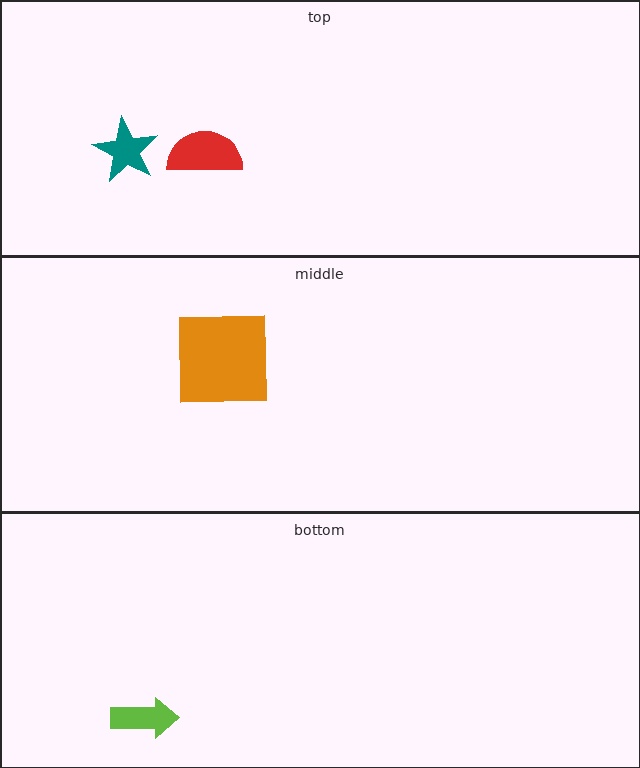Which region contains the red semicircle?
The top region.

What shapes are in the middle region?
The orange square.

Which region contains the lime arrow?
The bottom region.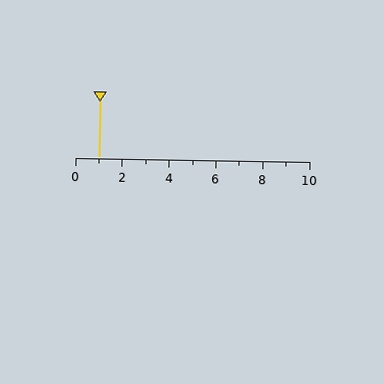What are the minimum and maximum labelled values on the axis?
The axis runs from 0 to 10.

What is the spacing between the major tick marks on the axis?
The major ticks are spaced 2 apart.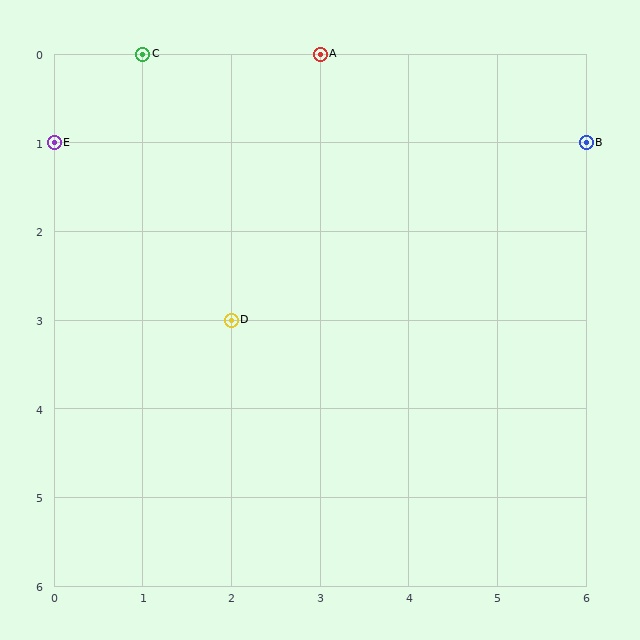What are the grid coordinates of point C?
Point C is at grid coordinates (1, 0).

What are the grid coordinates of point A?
Point A is at grid coordinates (3, 0).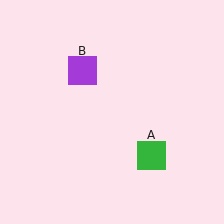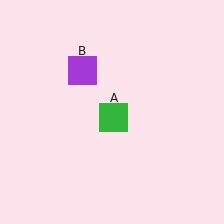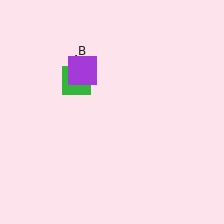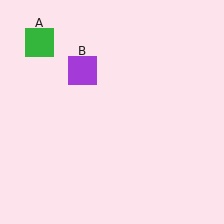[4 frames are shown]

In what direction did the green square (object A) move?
The green square (object A) moved up and to the left.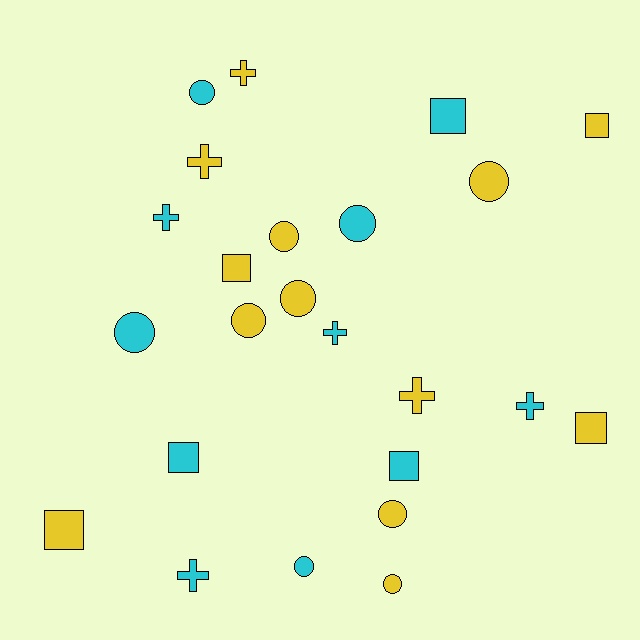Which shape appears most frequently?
Circle, with 10 objects.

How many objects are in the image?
There are 24 objects.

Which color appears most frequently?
Yellow, with 13 objects.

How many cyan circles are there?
There are 4 cyan circles.